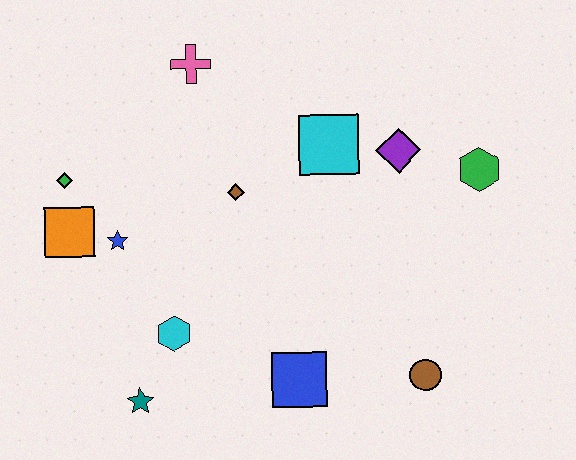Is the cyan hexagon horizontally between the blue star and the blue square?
Yes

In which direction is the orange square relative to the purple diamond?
The orange square is to the left of the purple diamond.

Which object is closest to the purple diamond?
The cyan square is closest to the purple diamond.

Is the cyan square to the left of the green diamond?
No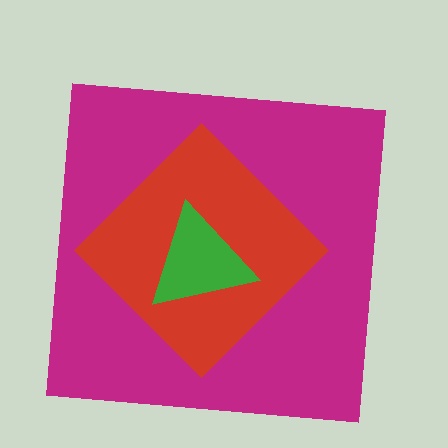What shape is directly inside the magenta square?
The red diamond.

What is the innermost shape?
The green triangle.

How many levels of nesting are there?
3.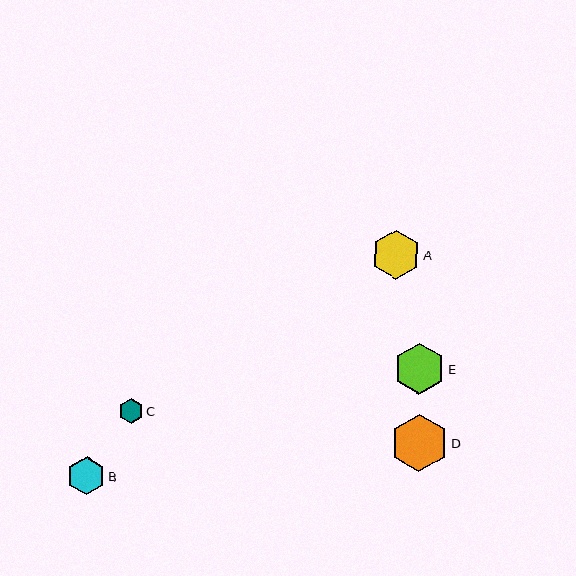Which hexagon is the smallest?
Hexagon C is the smallest with a size of approximately 25 pixels.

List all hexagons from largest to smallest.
From largest to smallest: D, E, A, B, C.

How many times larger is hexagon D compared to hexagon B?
Hexagon D is approximately 1.5 times the size of hexagon B.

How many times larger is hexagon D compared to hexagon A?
Hexagon D is approximately 1.2 times the size of hexagon A.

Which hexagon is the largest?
Hexagon D is the largest with a size of approximately 57 pixels.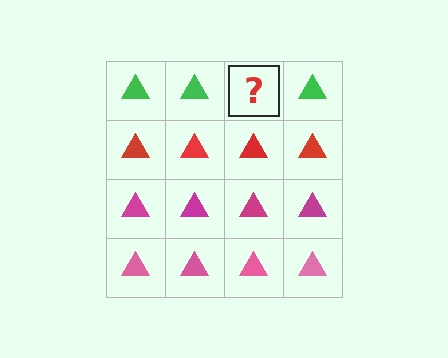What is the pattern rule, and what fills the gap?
The rule is that each row has a consistent color. The gap should be filled with a green triangle.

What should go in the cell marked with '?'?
The missing cell should contain a green triangle.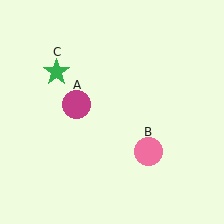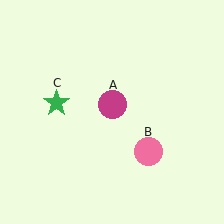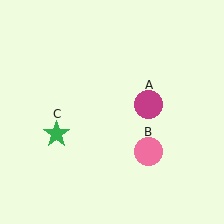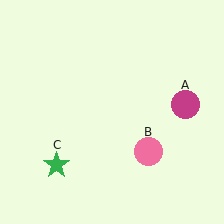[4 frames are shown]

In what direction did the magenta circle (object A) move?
The magenta circle (object A) moved right.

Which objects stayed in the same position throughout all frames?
Pink circle (object B) remained stationary.